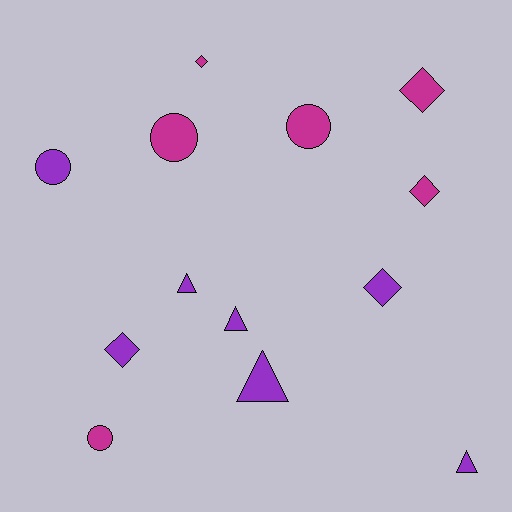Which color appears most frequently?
Purple, with 7 objects.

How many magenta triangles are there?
There are no magenta triangles.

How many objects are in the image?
There are 13 objects.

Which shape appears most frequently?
Diamond, with 5 objects.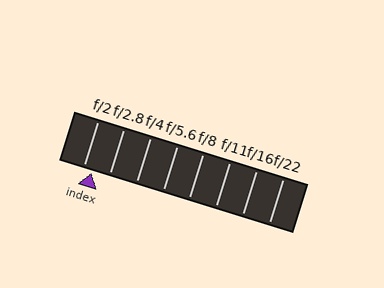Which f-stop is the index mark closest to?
The index mark is closest to f/2.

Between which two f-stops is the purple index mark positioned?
The index mark is between f/2 and f/2.8.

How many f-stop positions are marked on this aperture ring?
There are 8 f-stop positions marked.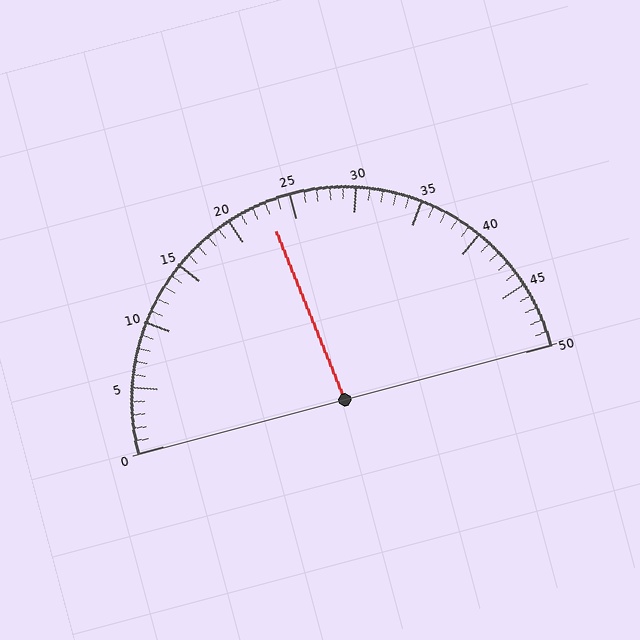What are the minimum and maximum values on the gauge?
The gauge ranges from 0 to 50.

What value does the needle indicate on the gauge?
The needle indicates approximately 23.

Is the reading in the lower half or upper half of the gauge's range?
The reading is in the lower half of the range (0 to 50).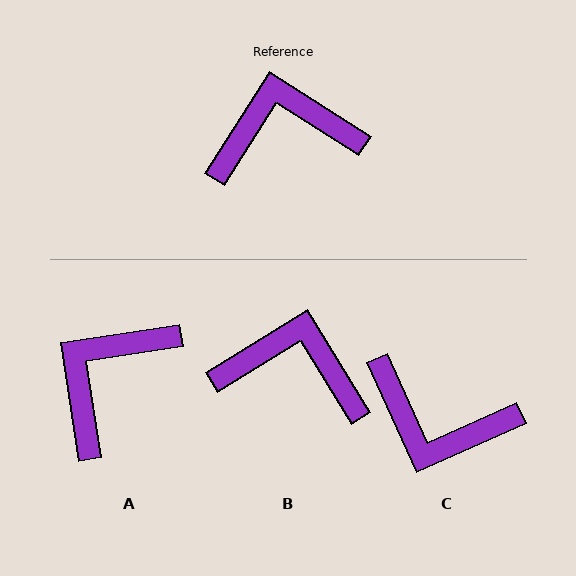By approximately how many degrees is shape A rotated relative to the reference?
Approximately 41 degrees counter-clockwise.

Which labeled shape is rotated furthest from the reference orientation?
C, about 147 degrees away.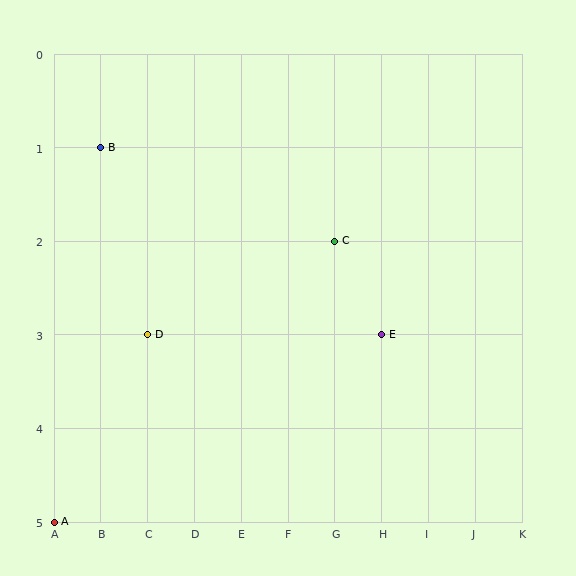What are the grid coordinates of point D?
Point D is at grid coordinates (C, 3).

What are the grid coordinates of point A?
Point A is at grid coordinates (A, 5).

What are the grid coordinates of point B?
Point B is at grid coordinates (B, 1).